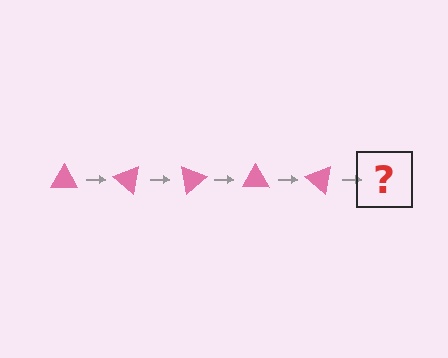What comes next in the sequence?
The next element should be a pink triangle rotated 200 degrees.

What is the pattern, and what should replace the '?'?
The pattern is that the triangle rotates 40 degrees each step. The '?' should be a pink triangle rotated 200 degrees.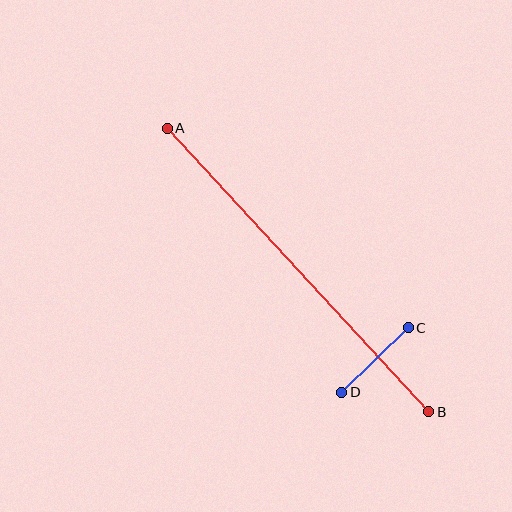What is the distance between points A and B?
The distance is approximately 386 pixels.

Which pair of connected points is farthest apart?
Points A and B are farthest apart.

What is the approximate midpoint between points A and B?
The midpoint is at approximately (298, 270) pixels.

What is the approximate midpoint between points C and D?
The midpoint is at approximately (375, 360) pixels.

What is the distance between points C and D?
The distance is approximately 93 pixels.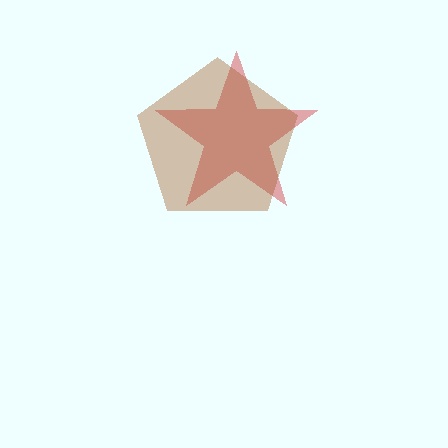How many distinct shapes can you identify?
There are 2 distinct shapes: a red star, a brown pentagon.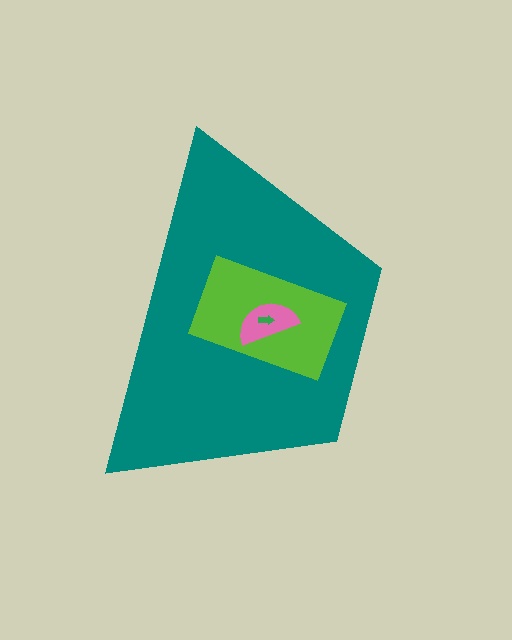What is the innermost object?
The green arrow.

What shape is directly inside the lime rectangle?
The pink semicircle.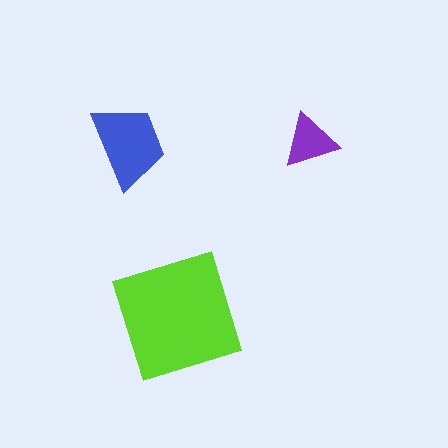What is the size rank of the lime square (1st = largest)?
1st.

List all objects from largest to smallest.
The lime square, the blue trapezoid, the purple triangle.